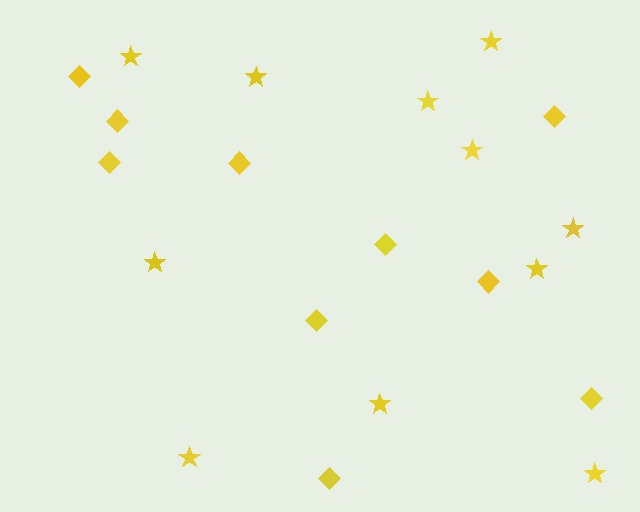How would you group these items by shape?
There are 2 groups: one group of diamonds (10) and one group of stars (11).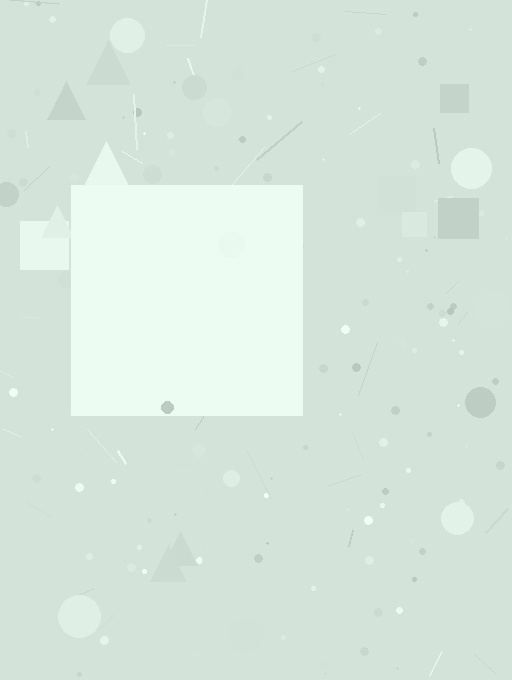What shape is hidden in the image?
A square is hidden in the image.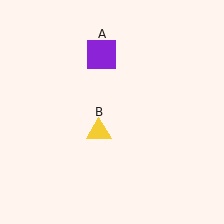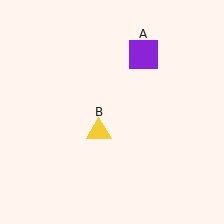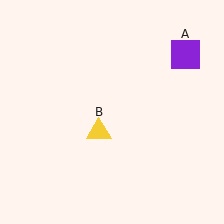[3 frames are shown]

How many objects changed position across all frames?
1 object changed position: purple square (object A).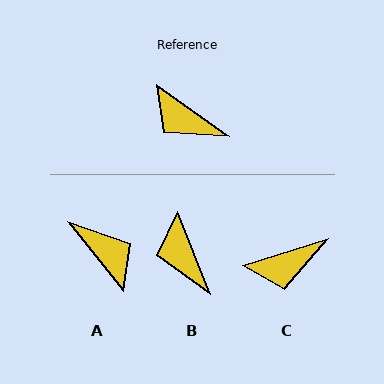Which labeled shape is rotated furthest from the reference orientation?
A, about 164 degrees away.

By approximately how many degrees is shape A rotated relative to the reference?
Approximately 164 degrees counter-clockwise.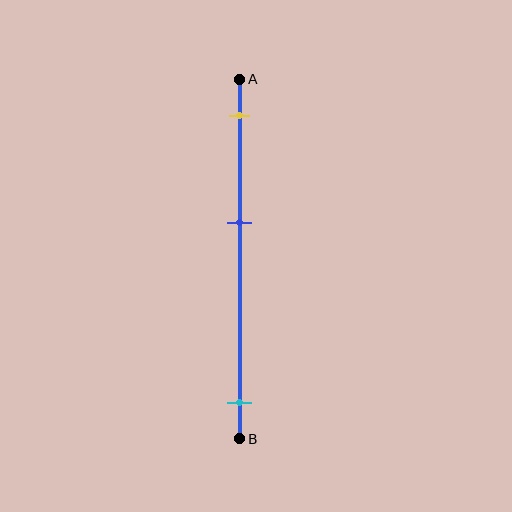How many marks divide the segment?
There are 3 marks dividing the segment.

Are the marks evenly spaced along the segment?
No, the marks are not evenly spaced.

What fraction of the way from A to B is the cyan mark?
The cyan mark is approximately 90% (0.9) of the way from A to B.